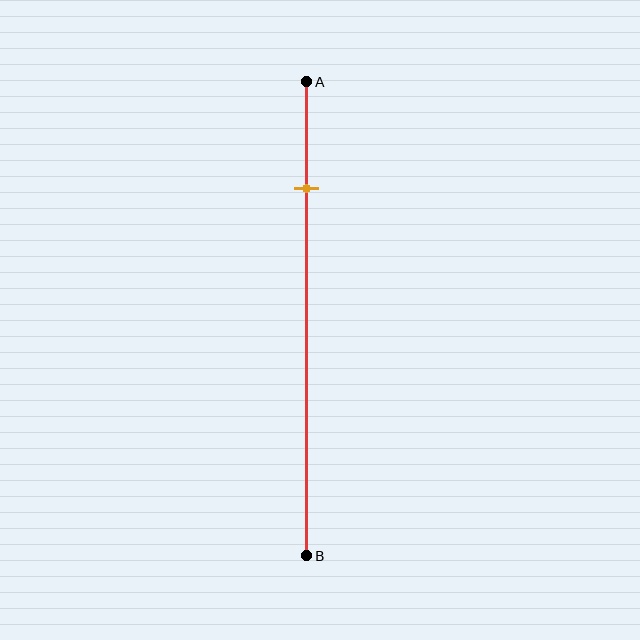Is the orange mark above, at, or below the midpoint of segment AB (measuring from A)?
The orange mark is above the midpoint of segment AB.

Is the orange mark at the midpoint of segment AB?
No, the mark is at about 25% from A, not at the 50% midpoint.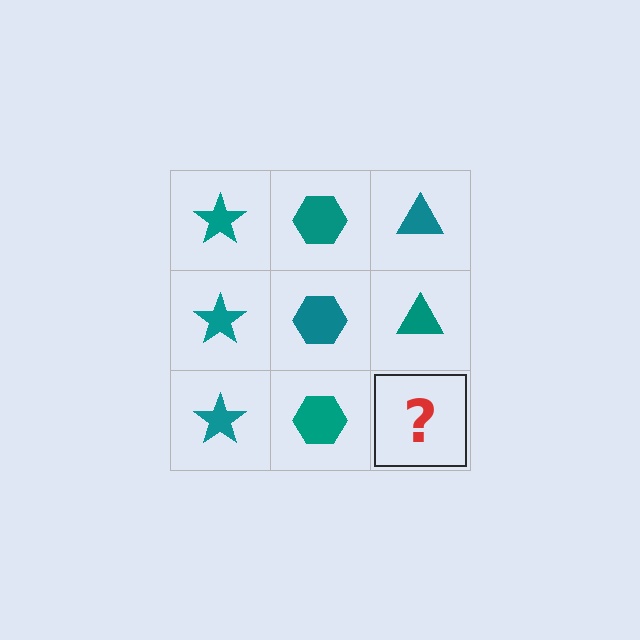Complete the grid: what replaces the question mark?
The question mark should be replaced with a teal triangle.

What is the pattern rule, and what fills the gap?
The rule is that each column has a consistent shape. The gap should be filled with a teal triangle.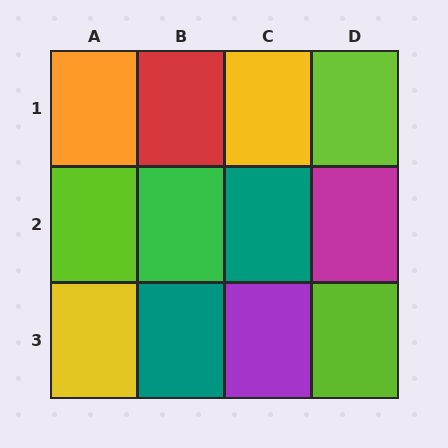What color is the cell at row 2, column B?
Green.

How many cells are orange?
1 cell is orange.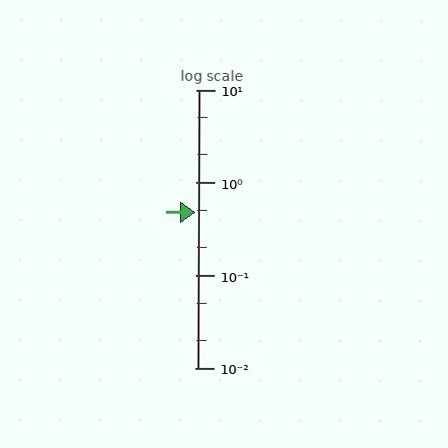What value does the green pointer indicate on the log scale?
The pointer indicates approximately 0.48.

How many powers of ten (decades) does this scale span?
The scale spans 3 decades, from 0.01 to 10.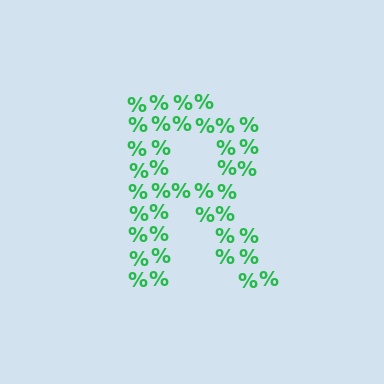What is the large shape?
The large shape is the letter R.